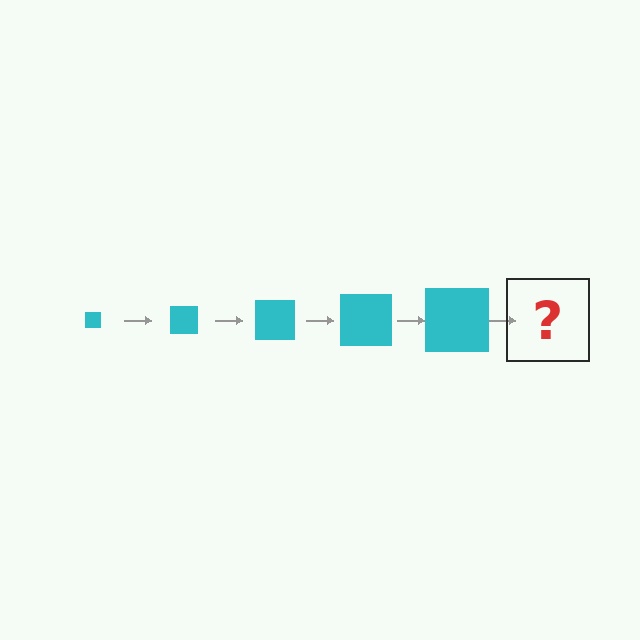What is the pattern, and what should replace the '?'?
The pattern is that the square gets progressively larger each step. The '?' should be a cyan square, larger than the previous one.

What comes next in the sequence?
The next element should be a cyan square, larger than the previous one.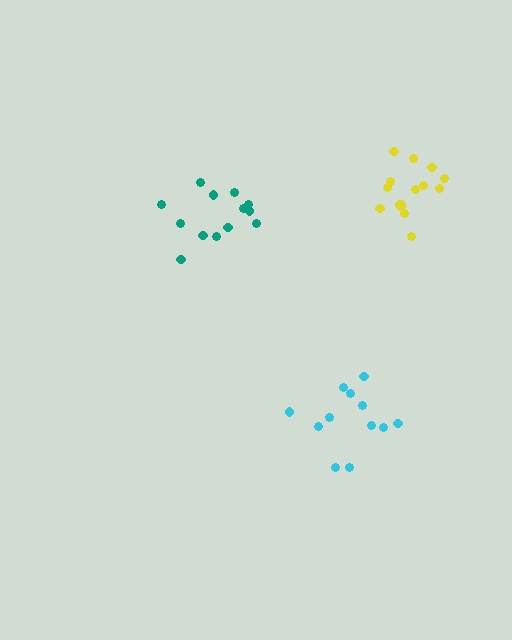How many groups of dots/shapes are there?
There are 3 groups.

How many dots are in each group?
Group 1: 13 dots, Group 2: 12 dots, Group 3: 15 dots (40 total).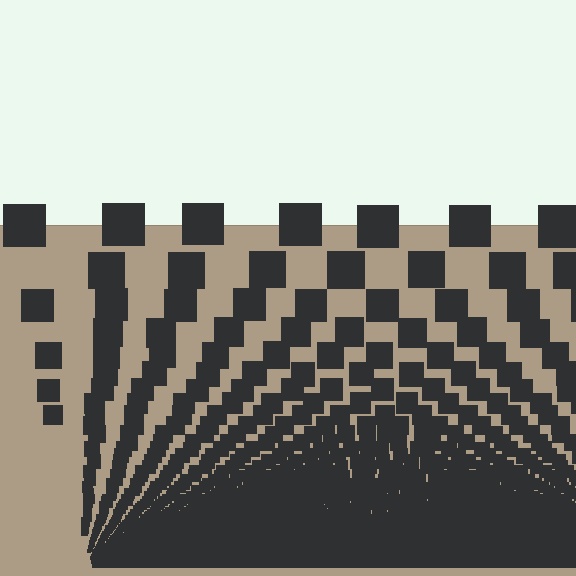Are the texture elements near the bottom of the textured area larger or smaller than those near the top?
Smaller. The gradient is inverted — elements near the bottom are smaller and denser.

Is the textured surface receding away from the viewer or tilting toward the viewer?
The surface appears to tilt toward the viewer. Texture elements get larger and sparser toward the top.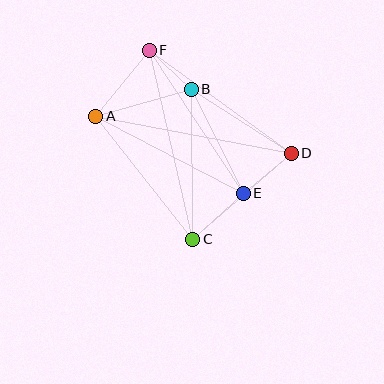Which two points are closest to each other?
Points B and F are closest to each other.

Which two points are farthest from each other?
Points A and D are farthest from each other.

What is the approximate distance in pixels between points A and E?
The distance between A and E is approximately 167 pixels.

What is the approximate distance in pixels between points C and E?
The distance between C and E is approximately 68 pixels.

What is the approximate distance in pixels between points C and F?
The distance between C and F is approximately 194 pixels.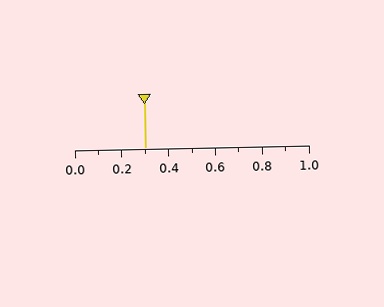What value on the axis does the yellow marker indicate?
The marker indicates approximately 0.3.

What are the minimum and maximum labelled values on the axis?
The axis runs from 0.0 to 1.0.